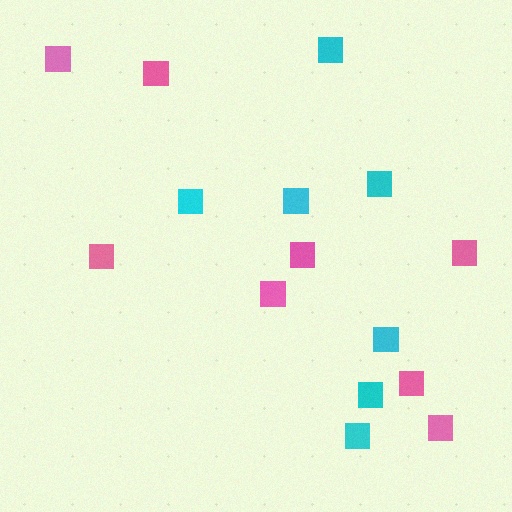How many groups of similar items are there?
There are 2 groups: one group of pink squares (8) and one group of cyan squares (7).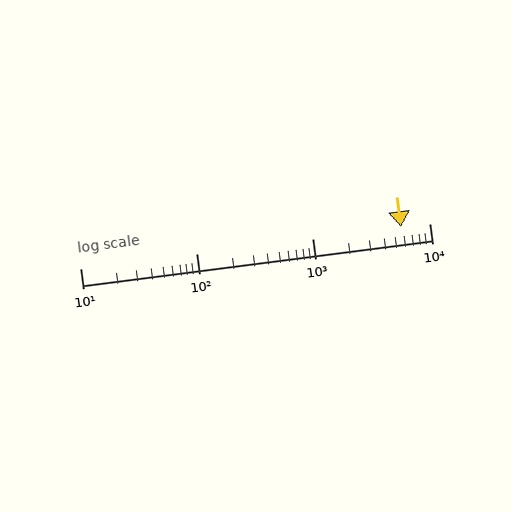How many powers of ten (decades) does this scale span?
The scale spans 3 decades, from 10 to 10000.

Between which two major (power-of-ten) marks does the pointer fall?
The pointer is between 1000 and 10000.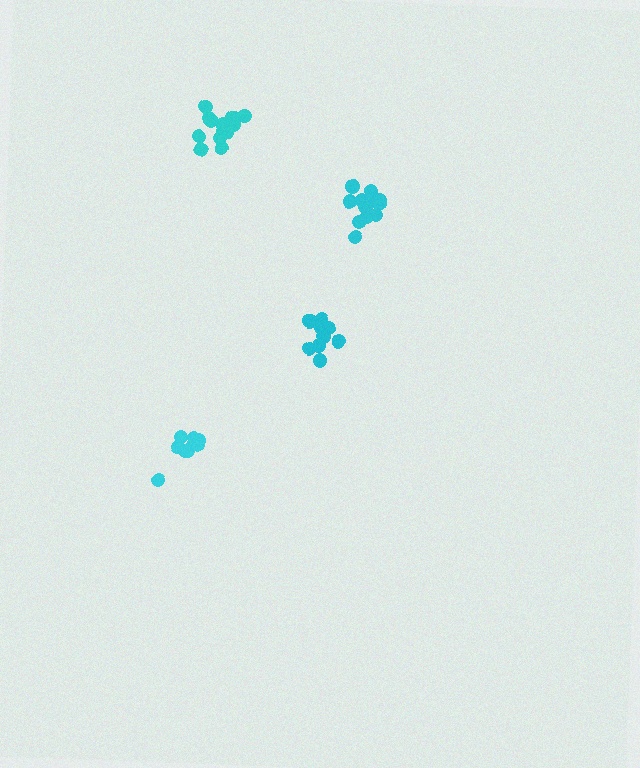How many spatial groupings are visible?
There are 4 spatial groupings.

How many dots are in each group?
Group 1: 12 dots, Group 2: 12 dots, Group 3: 9 dots, Group 4: 14 dots (47 total).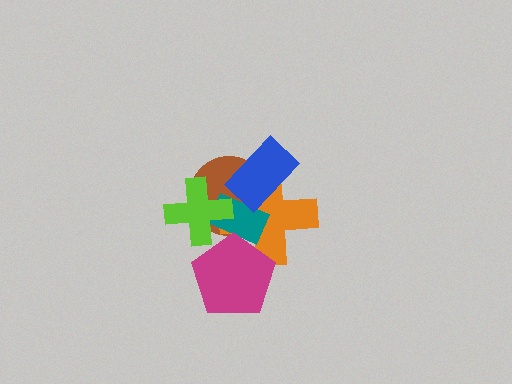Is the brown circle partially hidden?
Yes, it is partially covered by another shape.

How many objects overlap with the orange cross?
5 objects overlap with the orange cross.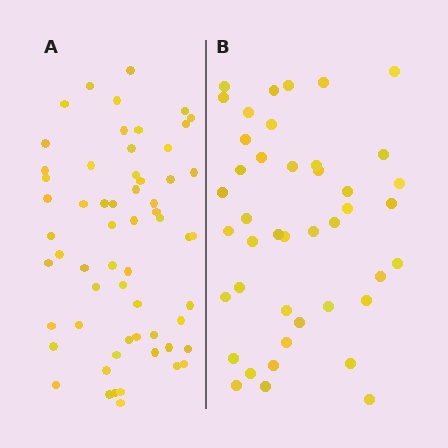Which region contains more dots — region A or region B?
Region A (the left region) has more dots.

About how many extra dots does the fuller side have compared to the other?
Region A has approximately 15 more dots than region B.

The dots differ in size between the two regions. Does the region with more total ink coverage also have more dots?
No. Region B has more total ink coverage because its dots are larger, but region A actually contains more individual dots. Total area can be misleading — the number of items is what matters here.